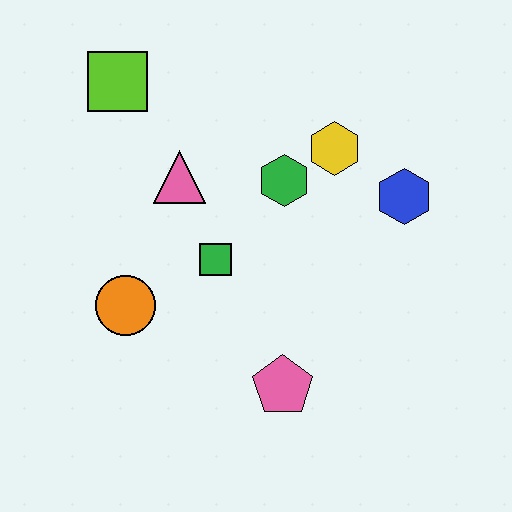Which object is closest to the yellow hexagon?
The green hexagon is closest to the yellow hexagon.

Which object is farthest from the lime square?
The pink pentagon is farthest from the lime square.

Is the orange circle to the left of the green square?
Yes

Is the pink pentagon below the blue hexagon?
Yes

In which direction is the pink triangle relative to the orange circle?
The pink triangle is above the orange circle.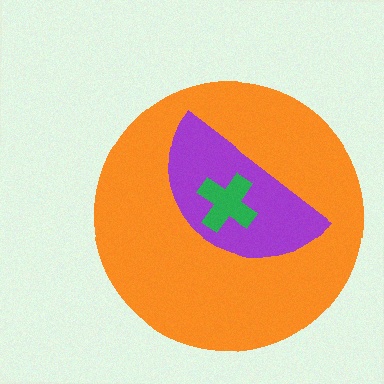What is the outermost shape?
The orange circle.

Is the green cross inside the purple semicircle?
Yes.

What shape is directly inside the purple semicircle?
The green cross.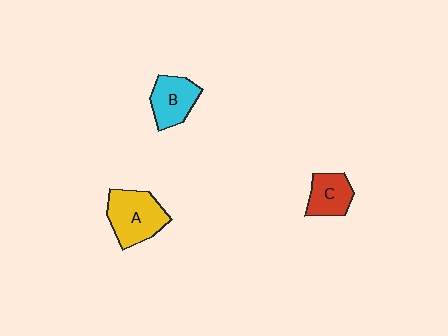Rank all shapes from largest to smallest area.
From largest to smallest: A (yellow), B (cyan), C (red).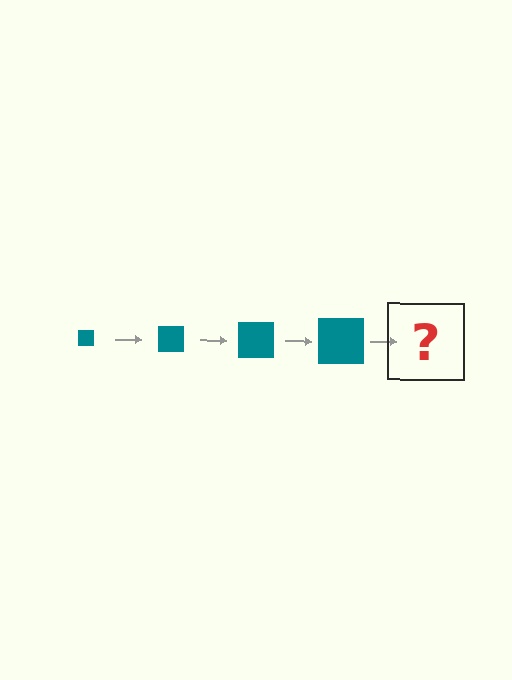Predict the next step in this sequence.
The next step is a teal square, larger than the previous one.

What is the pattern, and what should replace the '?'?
The pattern is that the square gets progressively larger each step. The '?' should be a teal square, larger than the previous one.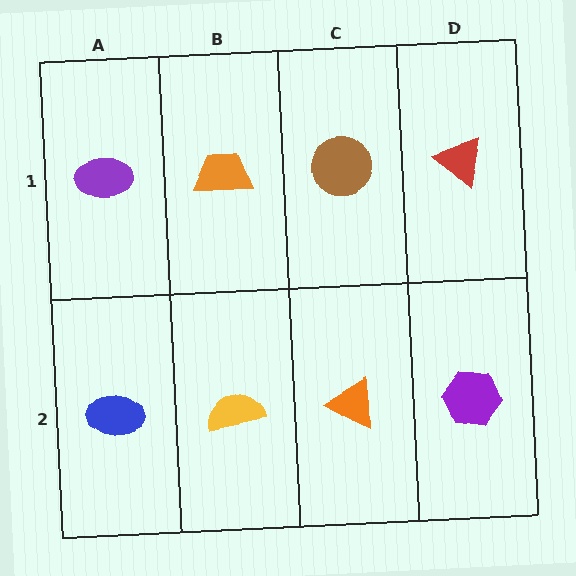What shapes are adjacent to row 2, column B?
An orange trapezoid (row 1, column B), a blue ellipse (row 2, column A), an orange triangle (row 2, column C).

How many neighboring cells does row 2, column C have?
3.